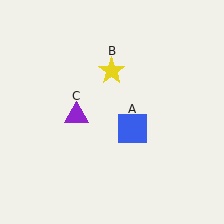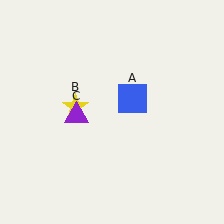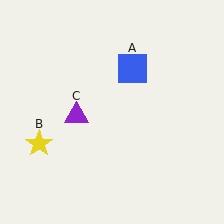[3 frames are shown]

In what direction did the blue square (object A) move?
The blue square (object A) moved up.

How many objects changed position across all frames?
2 objects changed position: blue square (object A), yellow star (object B).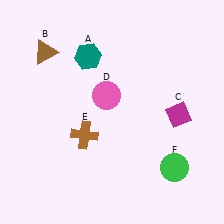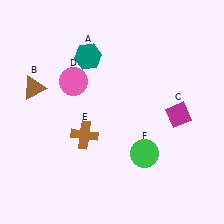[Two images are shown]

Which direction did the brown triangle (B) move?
The brown triangle (B) moved down.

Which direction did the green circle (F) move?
The green circle (F) moved left.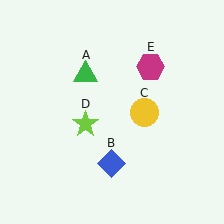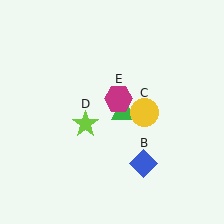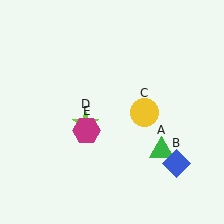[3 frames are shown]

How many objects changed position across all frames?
3 objects changed position: green triangle (object A), blue diamond (object B), magenta hexagon (object E).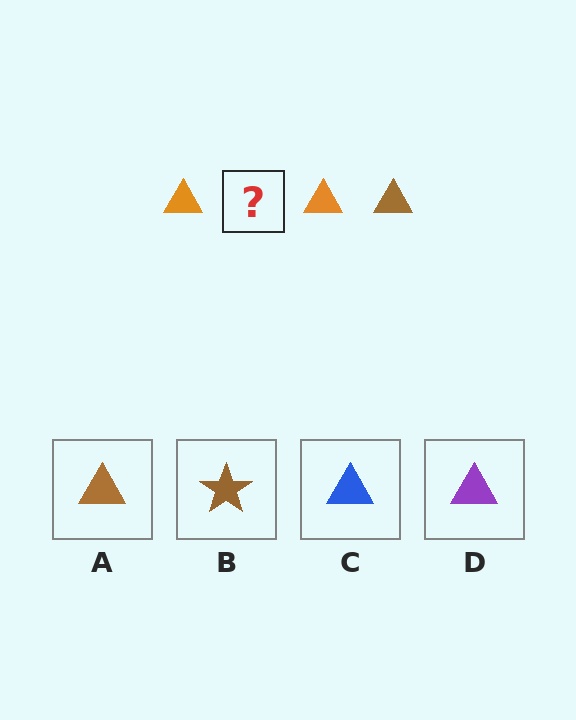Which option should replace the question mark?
Option A.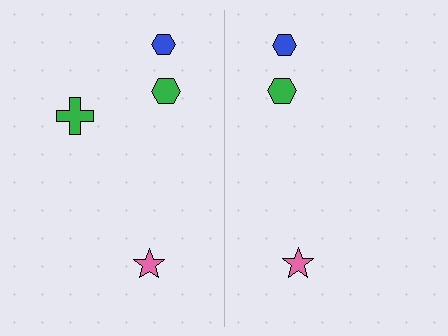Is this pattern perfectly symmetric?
No, the pattern is not perfectly symmetric. A green cross is missing from the right side.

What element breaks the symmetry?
A green cross is missing from the right side.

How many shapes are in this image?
There are 7 shapes in this image.